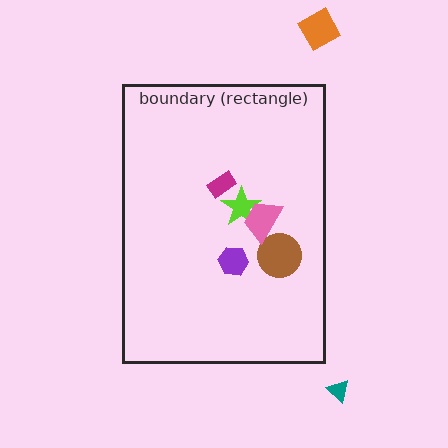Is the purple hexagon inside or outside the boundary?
Inside.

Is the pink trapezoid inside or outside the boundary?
Inside.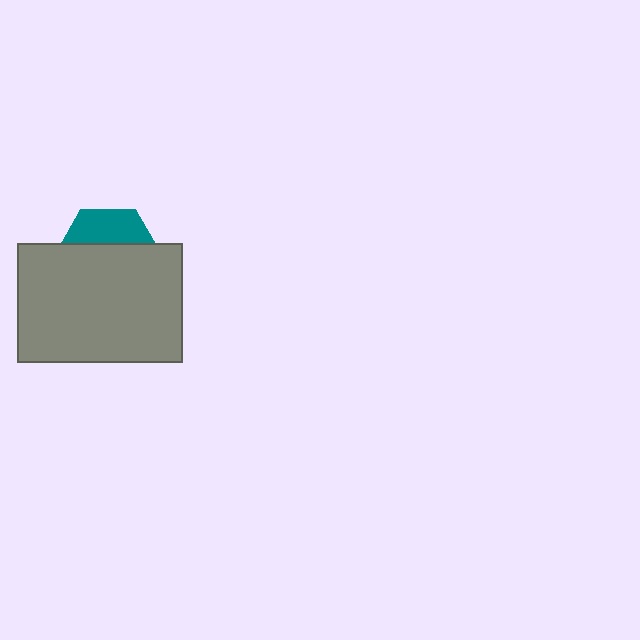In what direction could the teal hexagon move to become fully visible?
The teal hexagon could move up. That would shift it out from behind the gray rectangle entirely.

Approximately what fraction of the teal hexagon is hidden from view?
Roughly 68% of the teal hexagon is hidden behind the gray rectangle.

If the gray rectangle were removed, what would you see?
You would see the complete teal hexagon.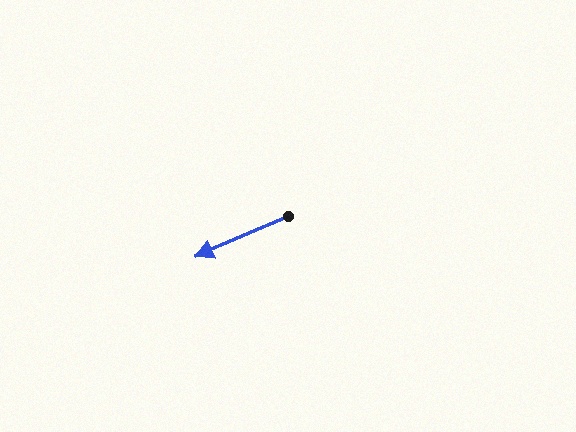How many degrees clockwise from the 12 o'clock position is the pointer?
Approximately 247 degrees.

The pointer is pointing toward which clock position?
Roughly 8 o'clock.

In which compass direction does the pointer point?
Southwest.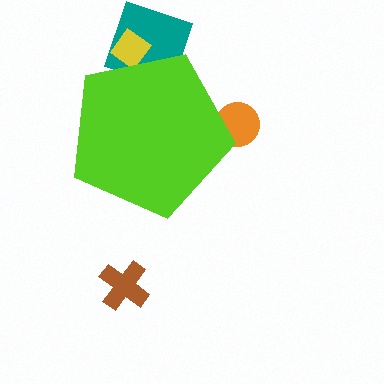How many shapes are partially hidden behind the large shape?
3 shapes are partially hidden.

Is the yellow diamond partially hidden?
Yes, the yellow diamond is partially hidden behind the lime pentagon.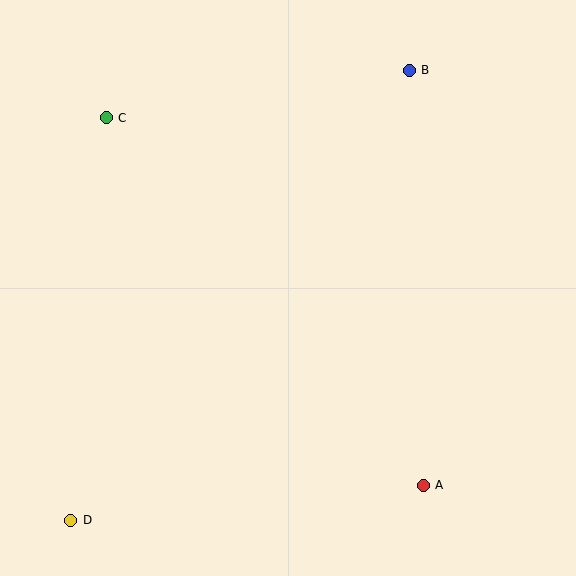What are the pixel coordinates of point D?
Point D is at (71, 520).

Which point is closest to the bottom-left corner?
Point D is closest to the bottom-left corner.